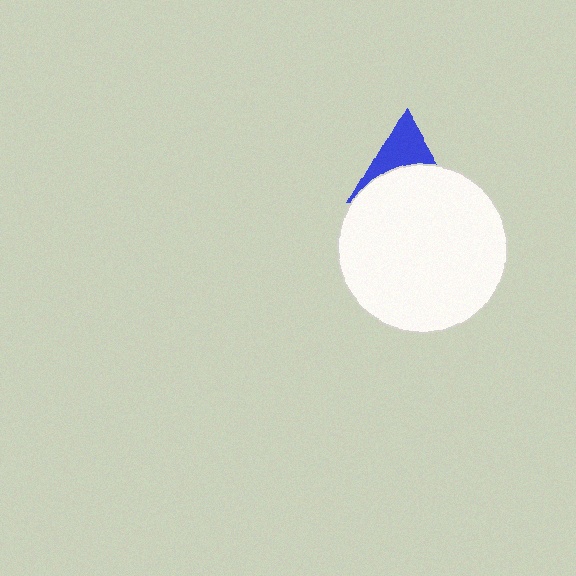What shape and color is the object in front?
The object in front is a white circle.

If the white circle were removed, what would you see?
You would see the complete blue triangle.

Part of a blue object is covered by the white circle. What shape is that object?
It is a triangle.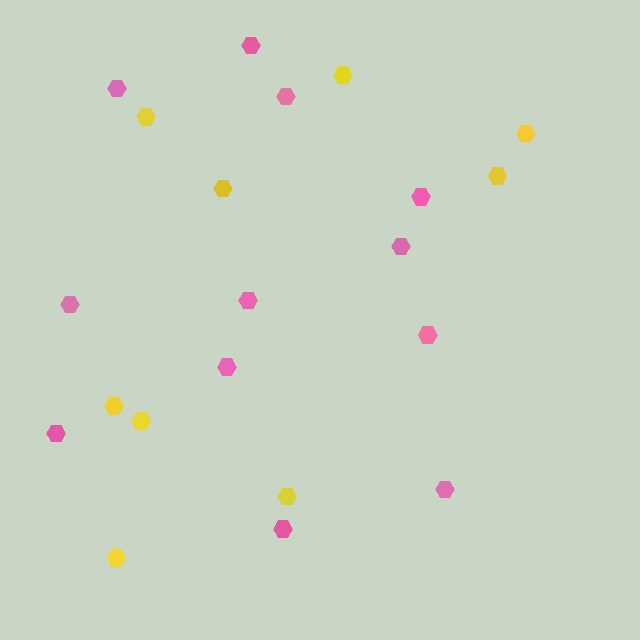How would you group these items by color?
There are 2 groups: one group of pink hexagons (12) and one group of yellow hexagons (9).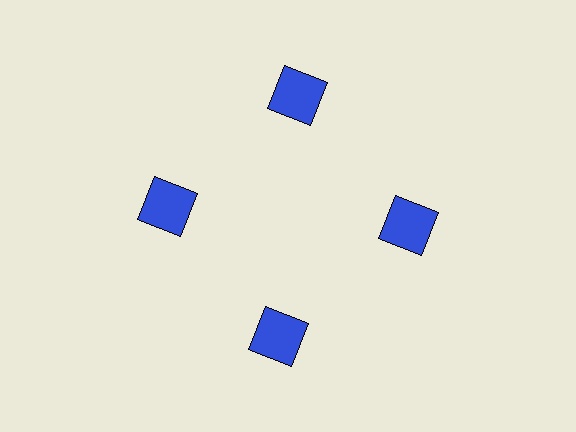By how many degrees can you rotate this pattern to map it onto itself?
The pattern maps onto itself every 90 degrees of rotation.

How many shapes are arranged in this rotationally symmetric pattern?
There are 4 shapes, arranged in 4 groups of 1.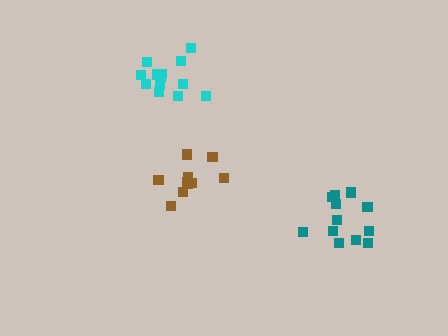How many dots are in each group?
Group 1: 10 dots, Group 2: 13 dots, Group 3: 12 dots (35 total).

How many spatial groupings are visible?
There are 3 spatial groupings.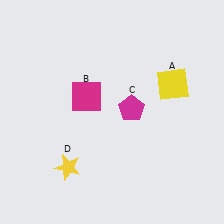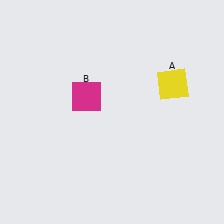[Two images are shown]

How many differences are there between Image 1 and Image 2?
There are 2 differences between the two images.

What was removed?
The magenta pentagon (C), the yellow star (D) were removed in Image 2.